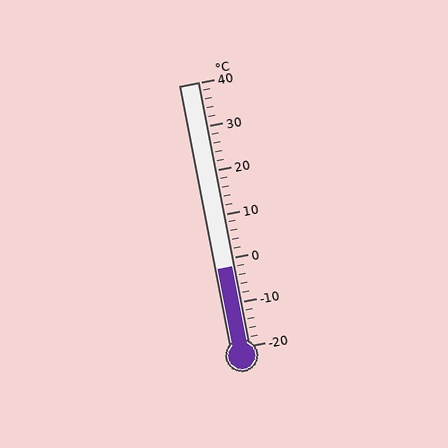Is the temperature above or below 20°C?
The temperature is below 20°C.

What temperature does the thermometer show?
The thermometer shows approximately -2°C.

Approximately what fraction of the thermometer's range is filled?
The thermometer is filled to approximately 30% of its range.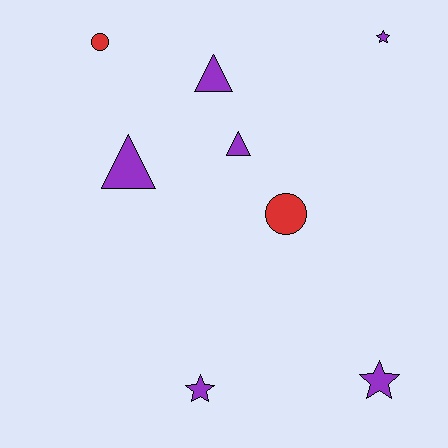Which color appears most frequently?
Purple, with 6 objects.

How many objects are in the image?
There are 8 objects.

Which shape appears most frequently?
Triangle, with 3 objects.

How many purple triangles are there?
There are 3 purple triangles.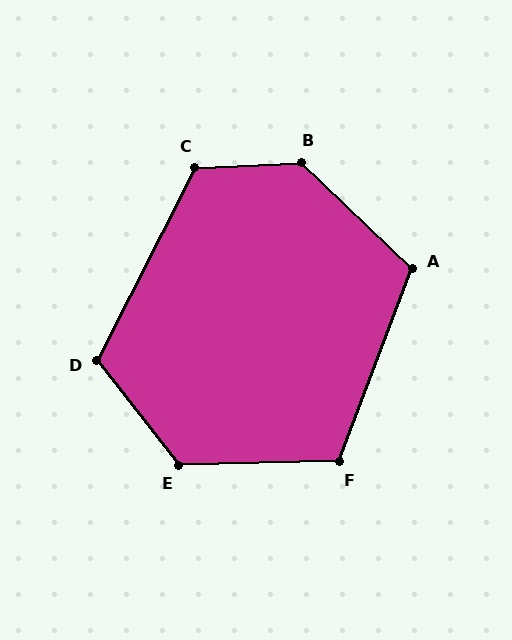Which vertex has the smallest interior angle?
F, at approximately 112 degrees.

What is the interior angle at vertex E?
Approximately 127 degrees (obtuse).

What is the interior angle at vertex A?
Approximately 113 degrees (obtuse).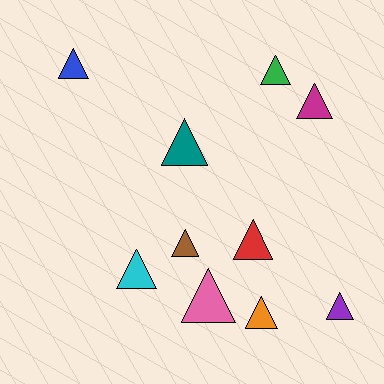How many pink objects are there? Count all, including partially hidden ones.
There is 1 pink object.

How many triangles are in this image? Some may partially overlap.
There are 10 triangles.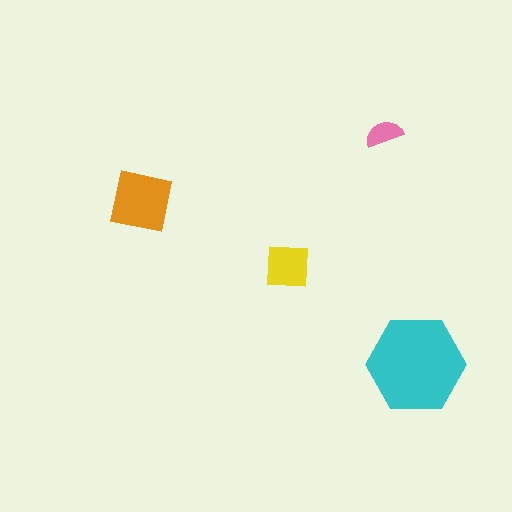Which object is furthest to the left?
The orange square is leftmost.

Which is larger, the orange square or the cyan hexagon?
The cyan hexagon.